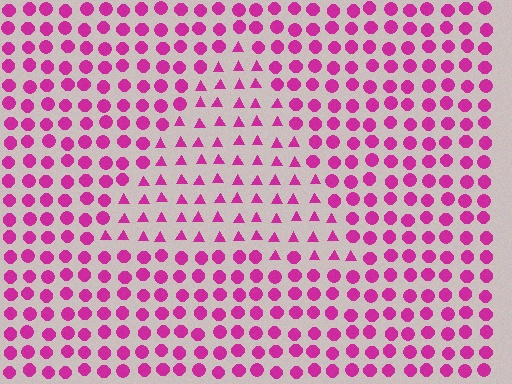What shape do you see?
I see a triangle.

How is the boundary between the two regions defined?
The boundary is defined by a change in element shape: triangles inside vs. circles outside. All elements share the same color and spacing.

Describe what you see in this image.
The image is filled with small magenta elements arranged in a uniform grid. A triangle-shaped region contains triangles, while the surrounding area contains circles. The boundary is defined purely by the change in element shape.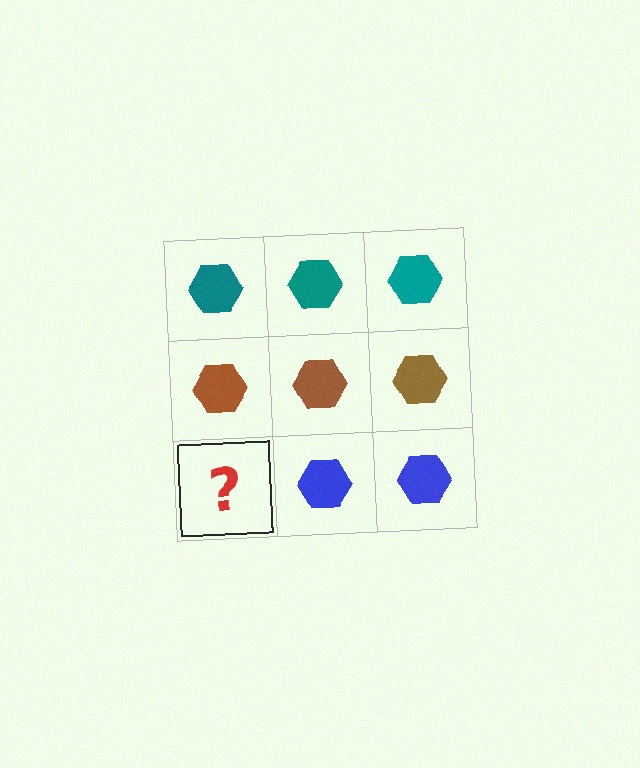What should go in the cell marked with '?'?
The missing cell should contain a blue hexagon.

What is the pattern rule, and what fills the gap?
The rule is that each row has a consistent color. The gap should be filled with a blue hexagon.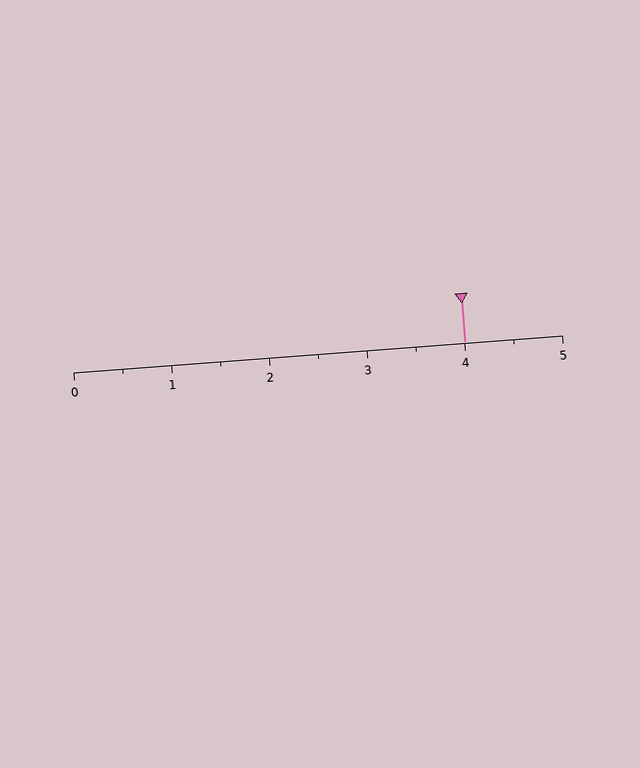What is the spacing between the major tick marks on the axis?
The major ticks are spaced 1 apart.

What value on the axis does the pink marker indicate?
The marker indicates approximately 4.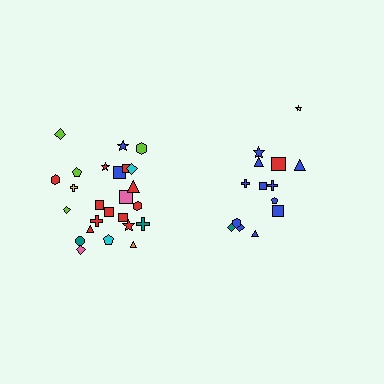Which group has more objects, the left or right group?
The left group.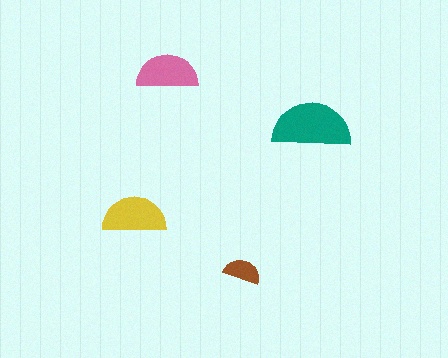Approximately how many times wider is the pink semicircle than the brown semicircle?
About 1.5 times wider.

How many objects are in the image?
There are 4 objects in the image.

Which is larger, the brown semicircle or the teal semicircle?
The teal one.